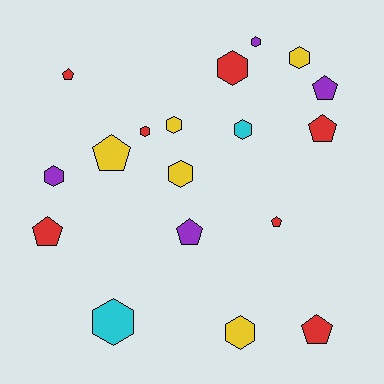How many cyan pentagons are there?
There are no cyan pentagons.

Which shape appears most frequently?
Hexagon, with 10 objects.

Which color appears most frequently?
Red, with 7 objects.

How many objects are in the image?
There are 18 objects.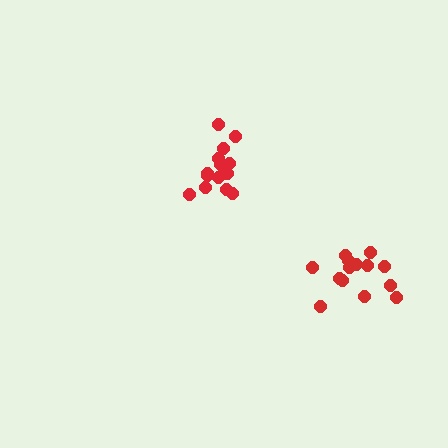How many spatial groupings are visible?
There are 2 spatial groupings.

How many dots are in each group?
Group 1: 14 dots, Group 2: 14 dots (28 total).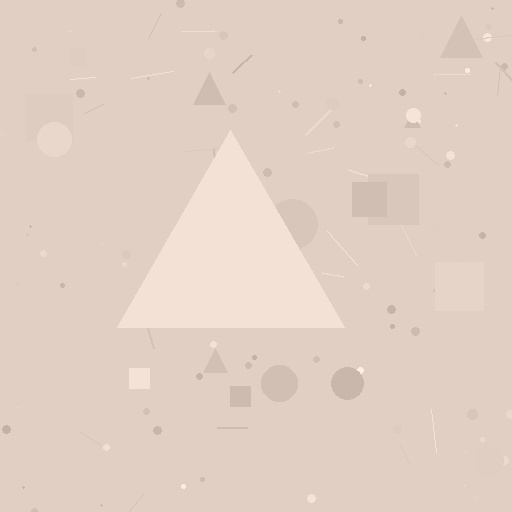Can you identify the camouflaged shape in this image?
The camouflaged shape is a triangle.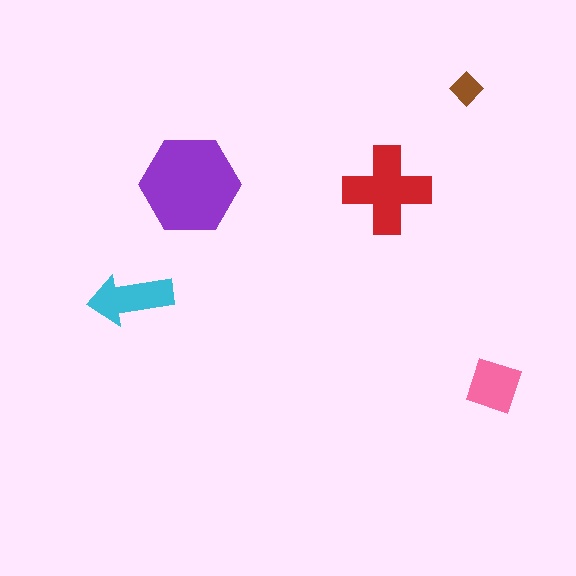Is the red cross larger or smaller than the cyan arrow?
Larger.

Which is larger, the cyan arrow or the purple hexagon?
The purple hexagon.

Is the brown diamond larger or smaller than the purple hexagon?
Smaller.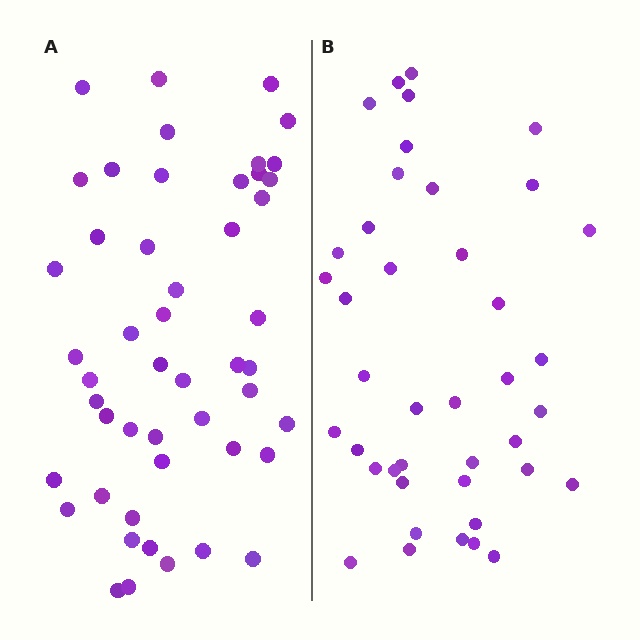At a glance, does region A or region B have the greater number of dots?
Region A (the left region) has more dots.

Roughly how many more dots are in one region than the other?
Region A has roughly 8 or so more dots than region B.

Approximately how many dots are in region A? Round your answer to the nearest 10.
About 50 dots. (The exact count is 49, which rounds to 50.)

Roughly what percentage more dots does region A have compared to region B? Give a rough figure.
About 20% more.